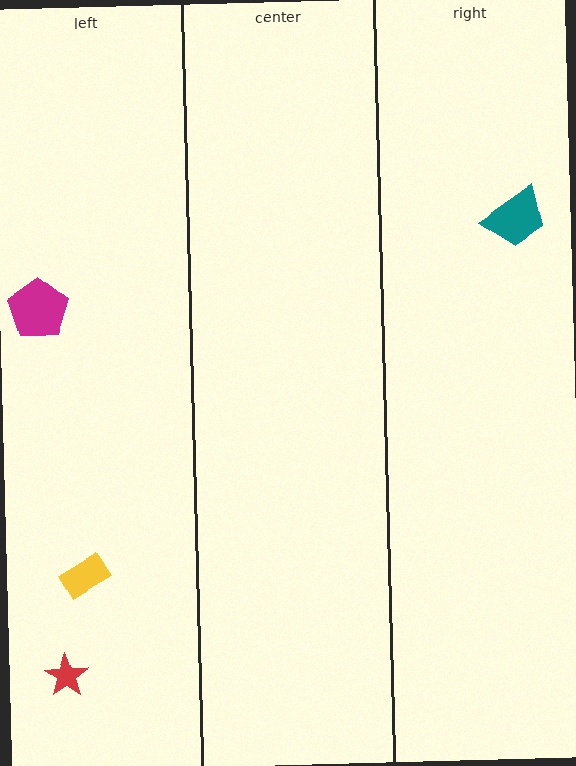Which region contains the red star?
The left region.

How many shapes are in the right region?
1.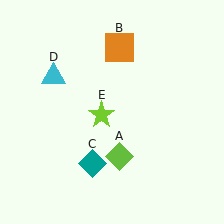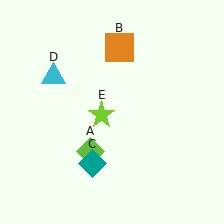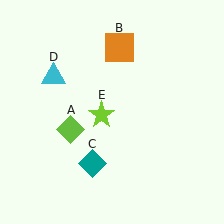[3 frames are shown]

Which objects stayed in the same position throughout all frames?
Orange square (object B) and teal diamond (object C) and cyan triangle (object D) and lime star (object E) remained stationary.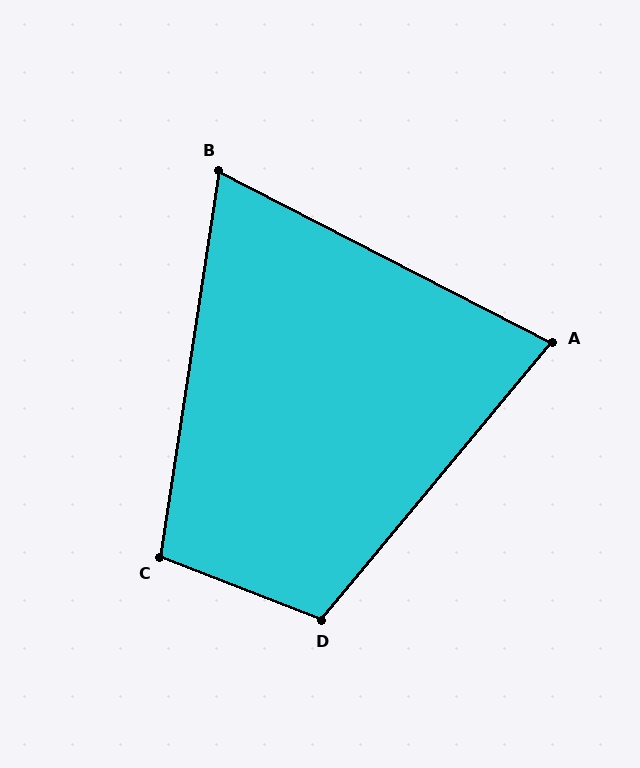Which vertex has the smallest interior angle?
B, at approximately 71 degrees.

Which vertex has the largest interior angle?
D, at approximately 109 degrees.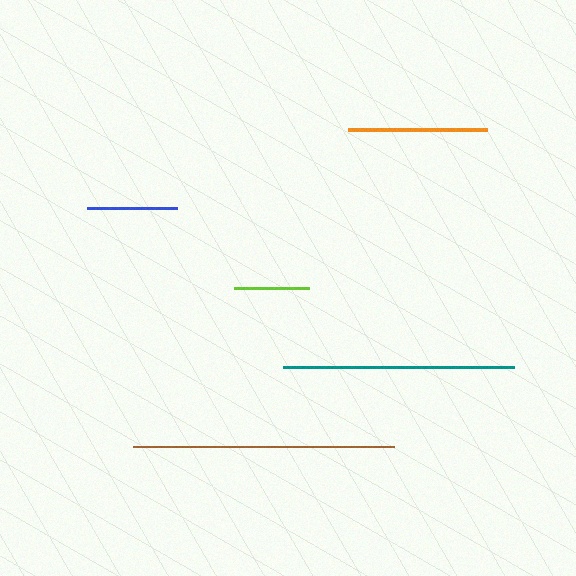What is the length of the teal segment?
The teal segment is approximately 231 pixels long.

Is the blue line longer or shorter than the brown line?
The brown line is longer than the blue line.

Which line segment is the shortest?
The lime line is the shortest at approximately 75 pixels.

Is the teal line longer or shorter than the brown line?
The brown line is longer than the teal line.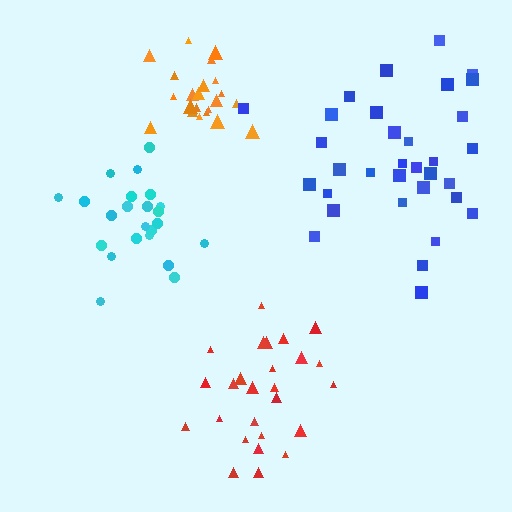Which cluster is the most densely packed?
Cyan.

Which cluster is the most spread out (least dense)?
Blue.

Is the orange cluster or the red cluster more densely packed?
Orange.